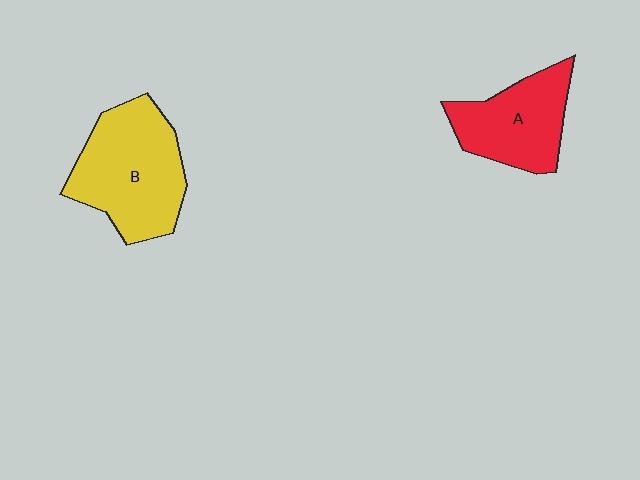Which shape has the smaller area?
Shape A (red).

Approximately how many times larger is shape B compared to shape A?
Approximately 1.4 times.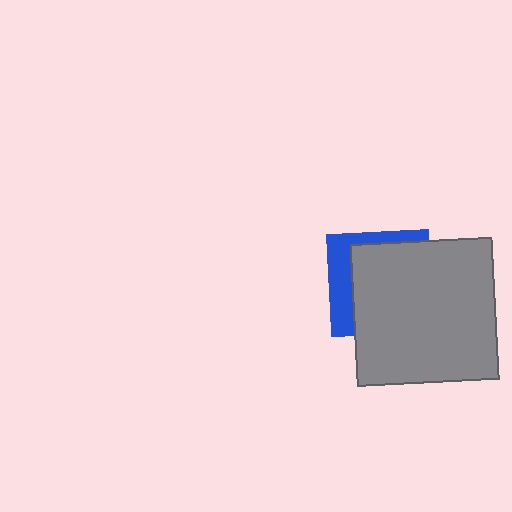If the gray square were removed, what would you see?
You would see the complete blue square.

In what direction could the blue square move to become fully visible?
The blue square could move toward the upper-left. That would shift it out from behind the gray square entirely.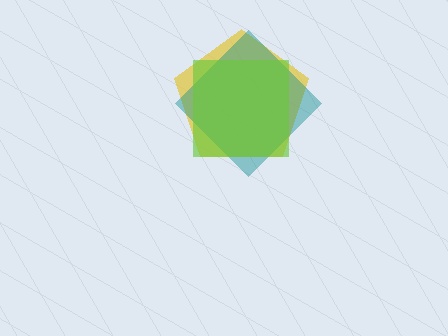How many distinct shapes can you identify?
There are 3 distinct shapes: a yellow pentagon, a teal diamond, a lime square.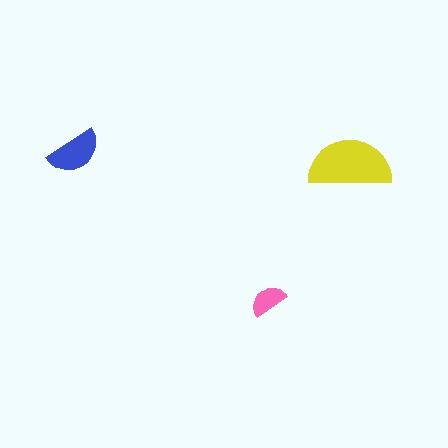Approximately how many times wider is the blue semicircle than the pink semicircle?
About 1.5 times wider.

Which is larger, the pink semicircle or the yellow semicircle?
The yellow one.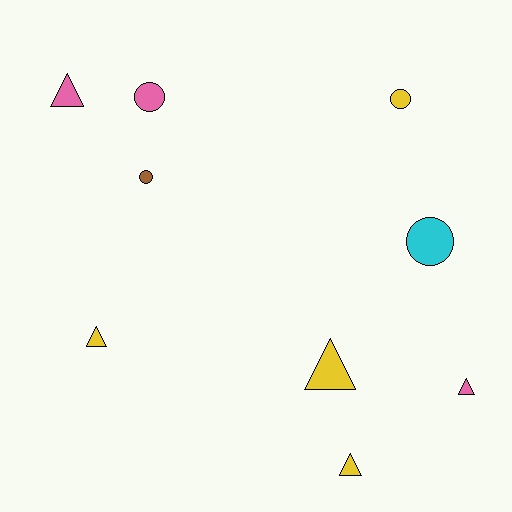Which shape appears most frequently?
Triangle, with 5 objects.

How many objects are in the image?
There are 9 objects.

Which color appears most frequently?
Yellow, with 4 objects.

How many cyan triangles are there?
There are no cyan triangles.